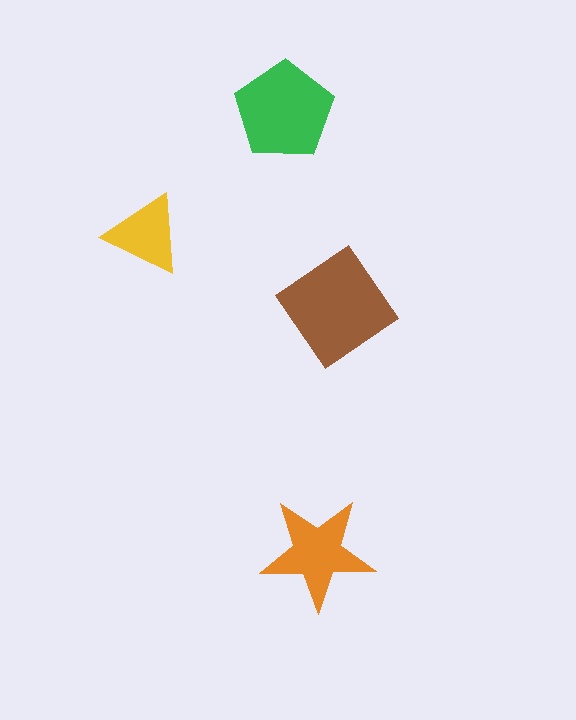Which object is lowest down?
The orange star is bottommost.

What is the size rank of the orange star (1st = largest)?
3rd.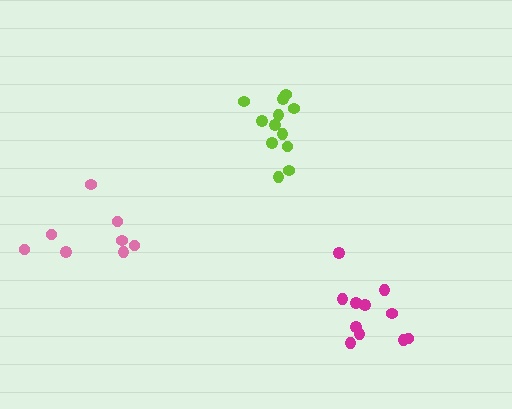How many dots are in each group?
Group 1: 11 dots, Group 2: 8 dots, Group 3: 12 dots (31 total).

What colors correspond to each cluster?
The clusters are colored: magenta, pink, lime.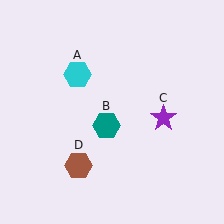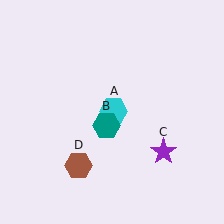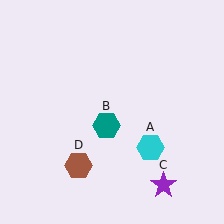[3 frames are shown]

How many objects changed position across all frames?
2 objects changed position: cyan hexagon (object A), purple star (object C).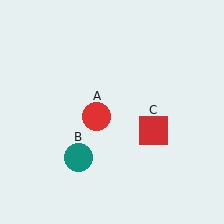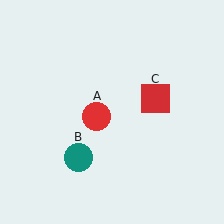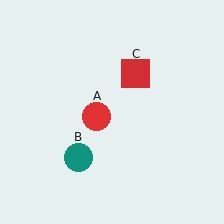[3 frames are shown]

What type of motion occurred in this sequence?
The red square (object C) rotated counterclockwise around the center of the scene.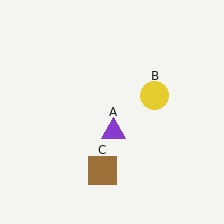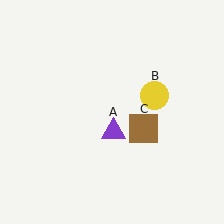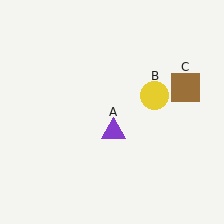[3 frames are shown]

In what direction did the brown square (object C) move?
The brown square (object C) moved up and to the right.